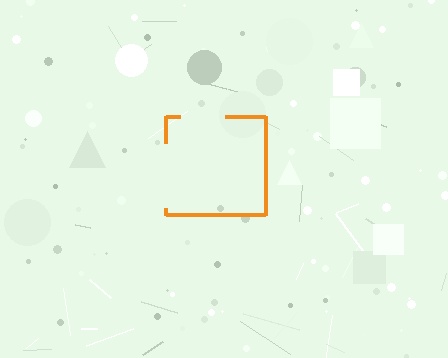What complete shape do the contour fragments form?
The contour fragments form a square.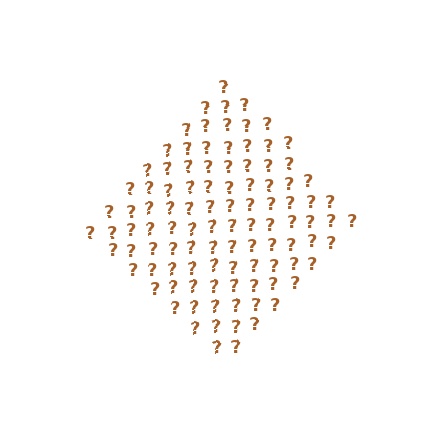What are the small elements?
The small elements are question marks.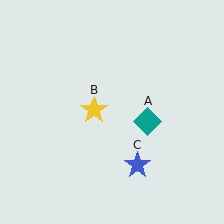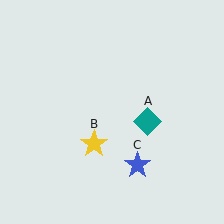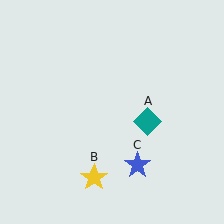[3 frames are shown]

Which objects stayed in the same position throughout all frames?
Teal diamond (object A) and blue star (object C) remained stationary.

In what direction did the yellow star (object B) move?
The yellow star (object B) moved down.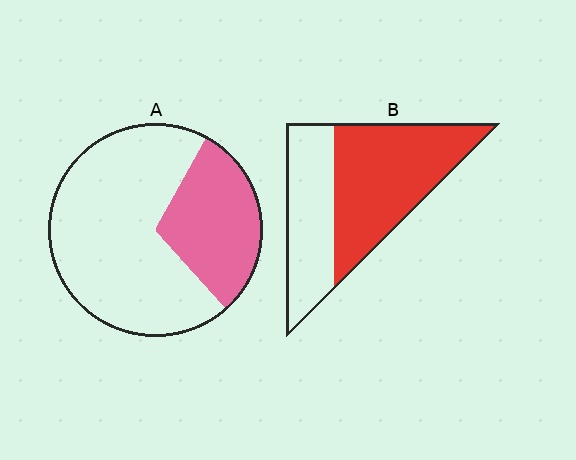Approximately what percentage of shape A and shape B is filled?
A is approximately 30% and B is approximately 60%.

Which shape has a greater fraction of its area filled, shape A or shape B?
Shape B.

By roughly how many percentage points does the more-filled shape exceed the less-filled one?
By roughly 30 percentage points (B over A).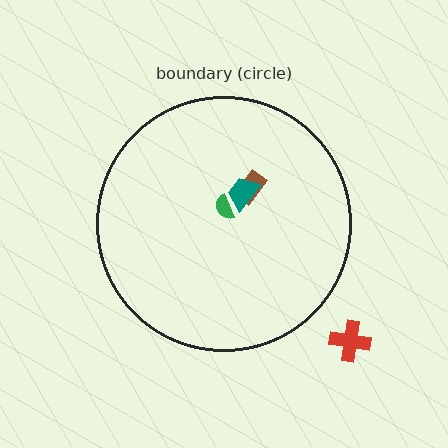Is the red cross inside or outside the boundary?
Outside.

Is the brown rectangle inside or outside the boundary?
Inside.